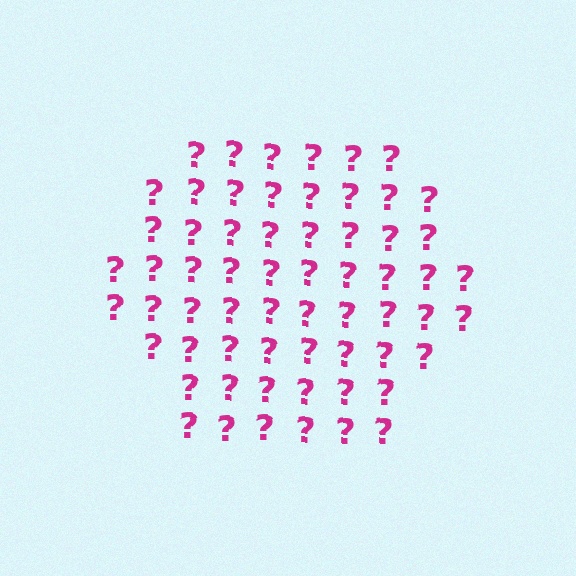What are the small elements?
The small elements are question marks.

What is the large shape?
The large shape is a hexagon.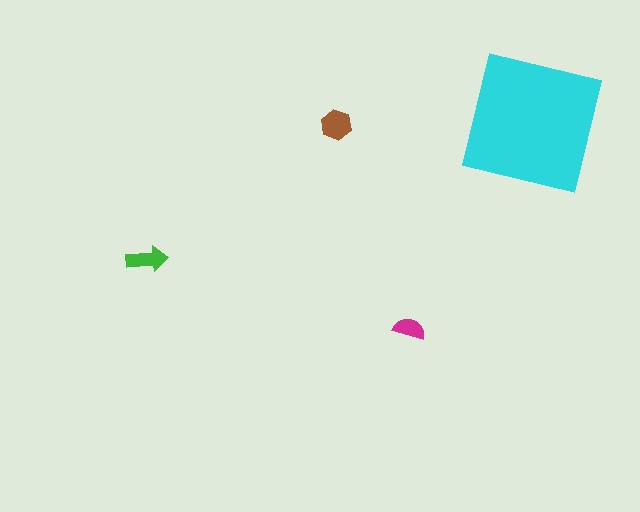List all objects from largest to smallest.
The cyan square, the brown hexagon, the green arrow, the magenta semicircle.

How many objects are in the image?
There are 4 objects in the image.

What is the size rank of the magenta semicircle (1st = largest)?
4th.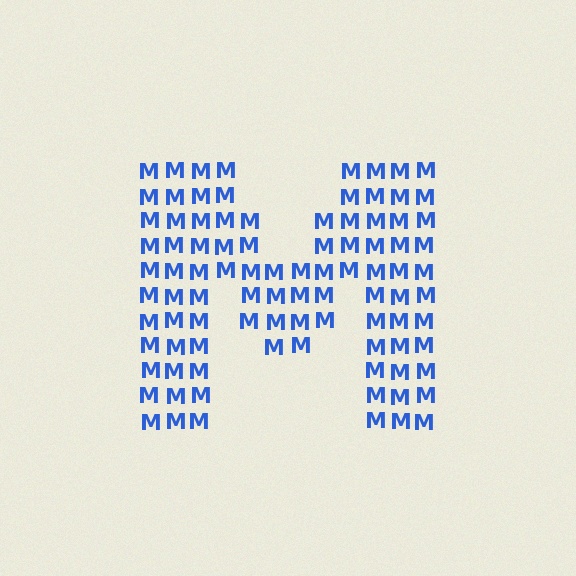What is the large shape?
The large shape is the letter M.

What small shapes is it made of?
It is made of small letter M's.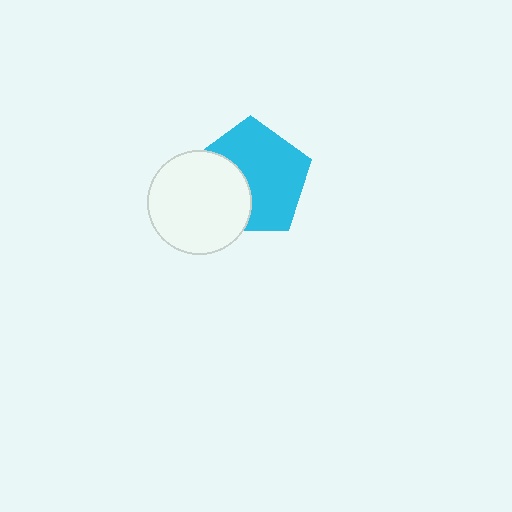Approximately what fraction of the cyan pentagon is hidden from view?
Roughly 35% of the cyan pentagon is hidden behind the white circle.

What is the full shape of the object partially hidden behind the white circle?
The partially hidden object is a cyan pentagon.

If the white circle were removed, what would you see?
You would see the complete cyan pentagon.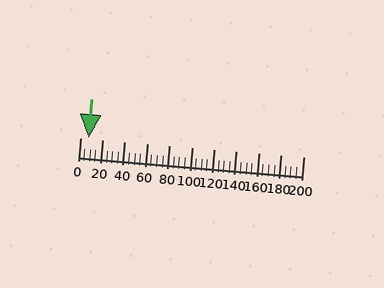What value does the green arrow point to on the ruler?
The green arrow points to approximately 8.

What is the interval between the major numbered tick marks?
The major tick marks are spaced 20 units apart.